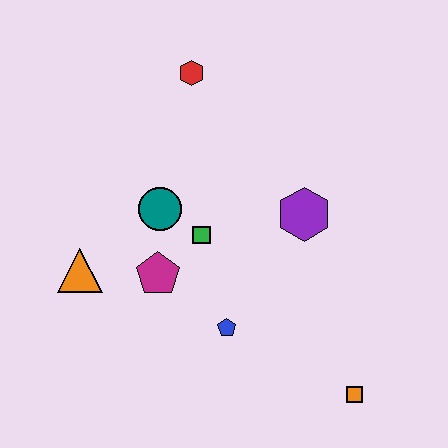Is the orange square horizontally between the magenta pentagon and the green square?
No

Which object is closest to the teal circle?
The green square is closest to the teal circle.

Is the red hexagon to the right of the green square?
No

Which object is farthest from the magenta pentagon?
The orange square is farthest from the magenta pentagon.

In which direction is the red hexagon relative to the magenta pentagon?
The red hexagon is above the magenta pentagon.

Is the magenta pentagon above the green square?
No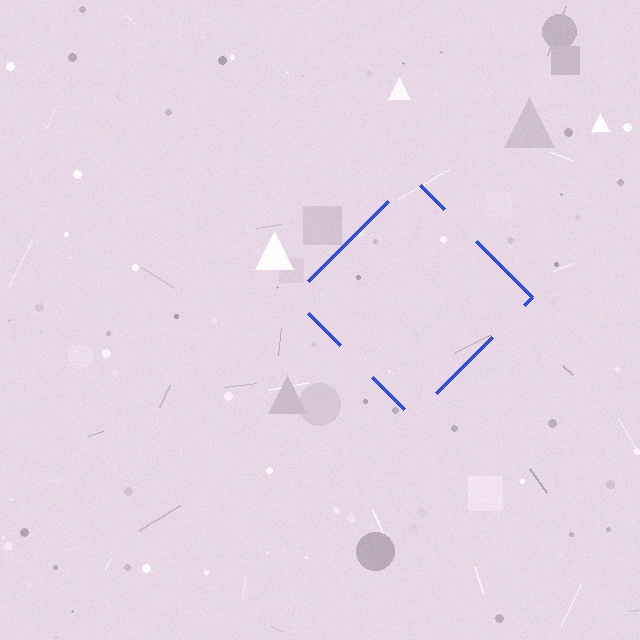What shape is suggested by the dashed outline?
The dashed outline suggests a diamond.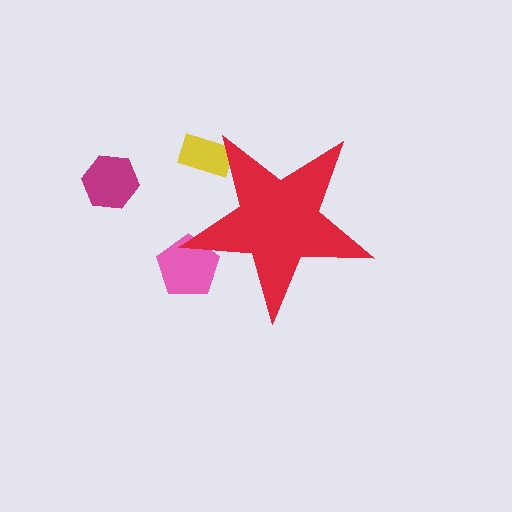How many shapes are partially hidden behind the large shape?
2 shapes are partially hidden.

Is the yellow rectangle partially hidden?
Yes, the yellow rectangle is partially hidden behind the red star.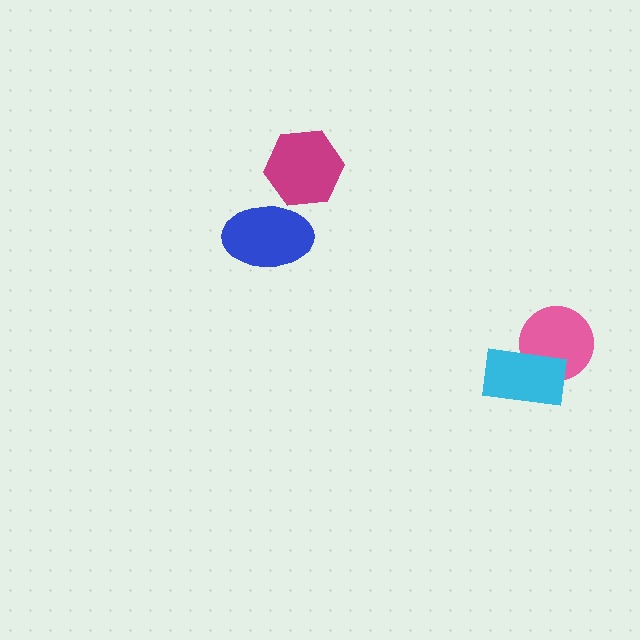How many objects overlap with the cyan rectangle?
1 object overlaps with the cyan rectangle.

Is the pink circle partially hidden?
Yes, it is partially covered by another shape.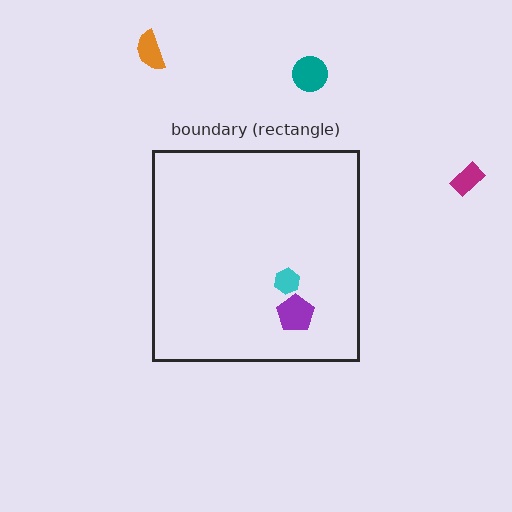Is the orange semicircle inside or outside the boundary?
Outside.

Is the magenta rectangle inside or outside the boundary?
Outside.